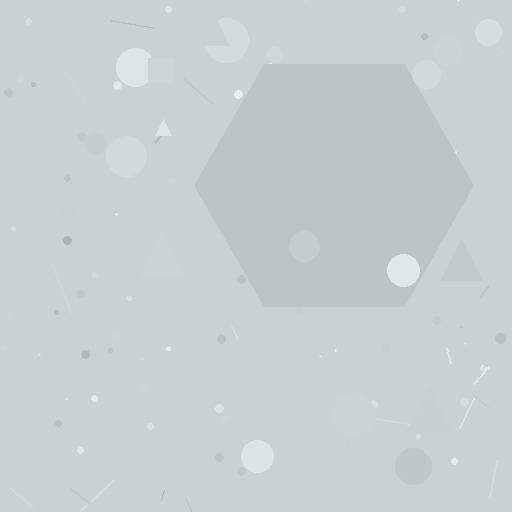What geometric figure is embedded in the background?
A hexagon is embedded in the background.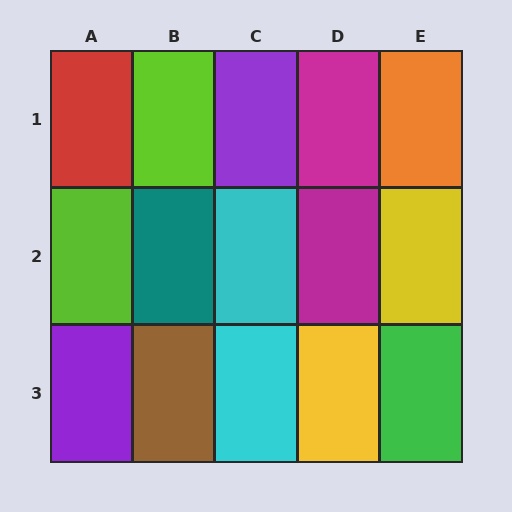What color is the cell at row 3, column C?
Cyan.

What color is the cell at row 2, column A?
Lime.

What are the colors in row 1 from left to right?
Red, lime, purple, magenta, orange.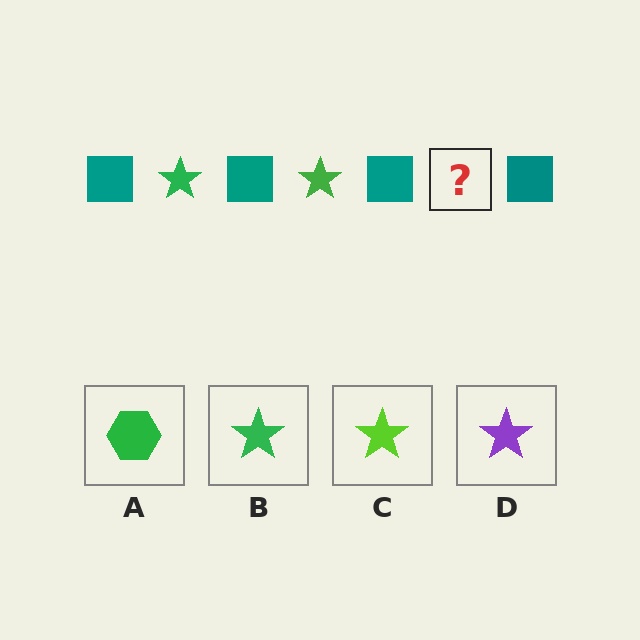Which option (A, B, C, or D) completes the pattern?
B.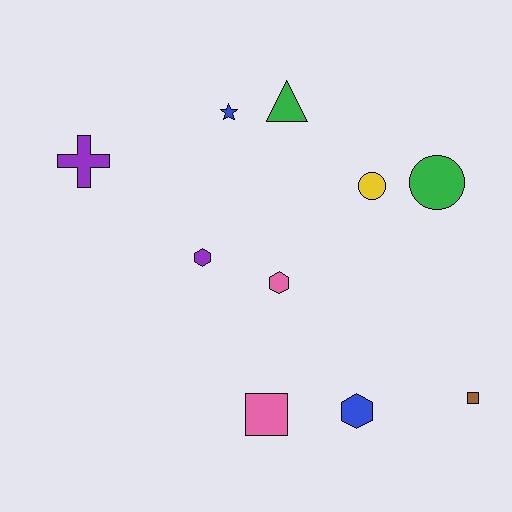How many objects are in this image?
There are 10 objects.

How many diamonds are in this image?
There are no diamonds.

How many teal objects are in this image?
There are no teal objects.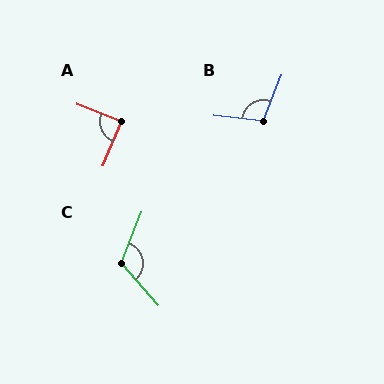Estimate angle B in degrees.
Approximately 104 degrees.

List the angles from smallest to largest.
A (90°), B (104°), C (117°).